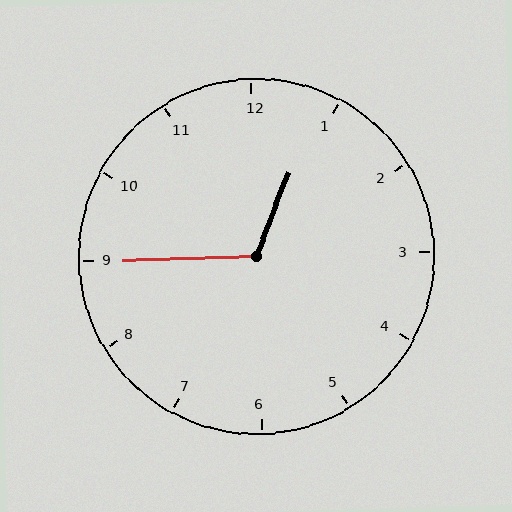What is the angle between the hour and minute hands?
Approximately 112 degrees.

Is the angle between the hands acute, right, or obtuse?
It is obtuse.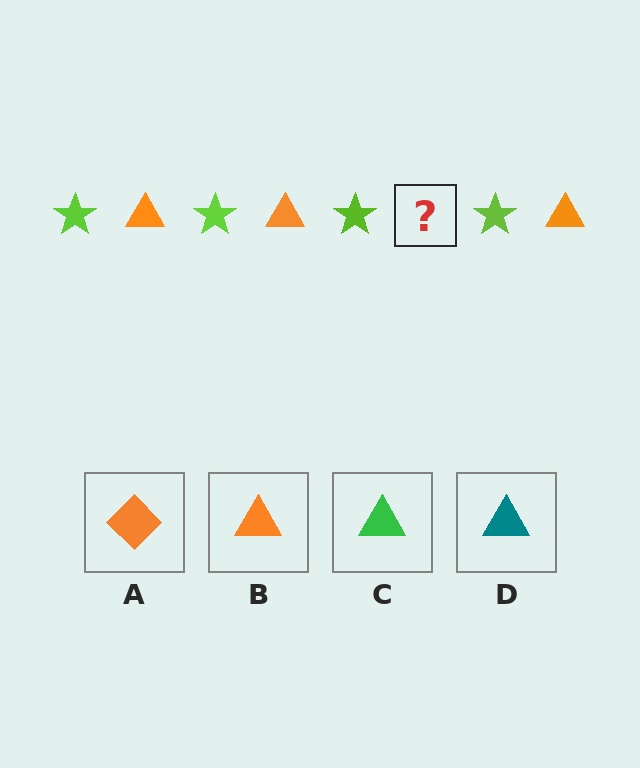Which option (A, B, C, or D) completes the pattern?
B.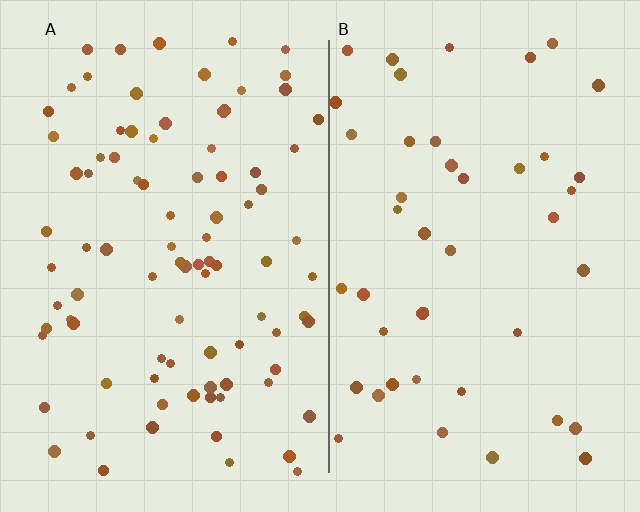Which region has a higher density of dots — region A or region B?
A (the left).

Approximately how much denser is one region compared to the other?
Approximately 2.1× — region A over region B.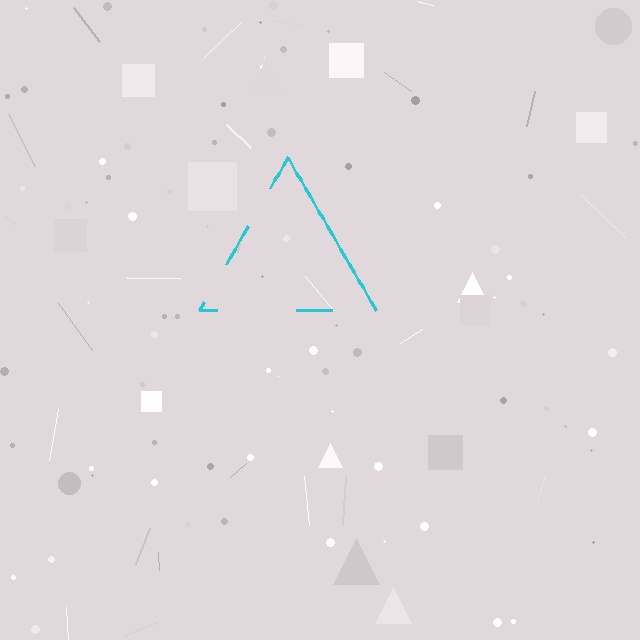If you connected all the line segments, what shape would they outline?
They would outline a triangle.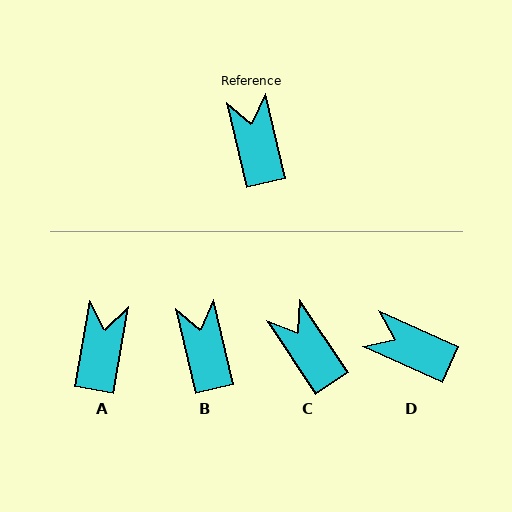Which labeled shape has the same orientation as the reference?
B.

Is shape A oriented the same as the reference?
No, it is off by about 23 degrees.